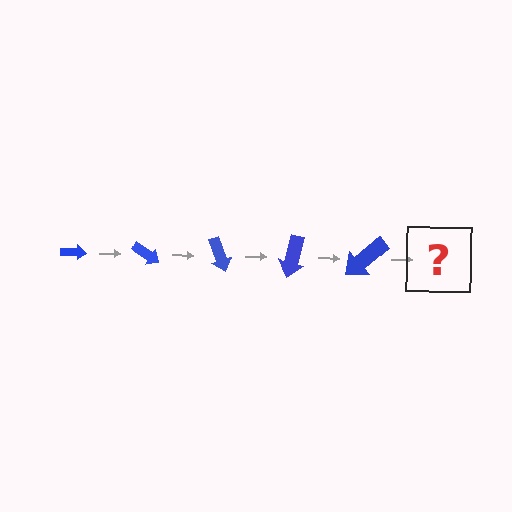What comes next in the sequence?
The next element should be an arrow, larger than the previous one and rotated 175 degrees from the start.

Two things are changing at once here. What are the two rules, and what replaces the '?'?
The two rules are that the arrow grows larger each step and it rotates 35 degrees each step. The '?' should be an arrow, larger than the previous one and rotated 175 degrees from the start.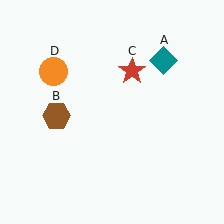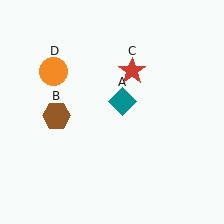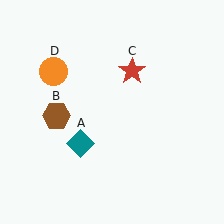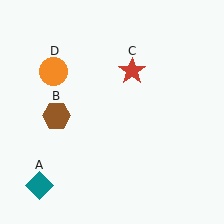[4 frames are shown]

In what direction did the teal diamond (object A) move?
The teal diamond (object A) moved down and to the left.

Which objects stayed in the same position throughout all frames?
Brown hexagon (object B) and red star (object C) and orange circle (object D) remained stationary.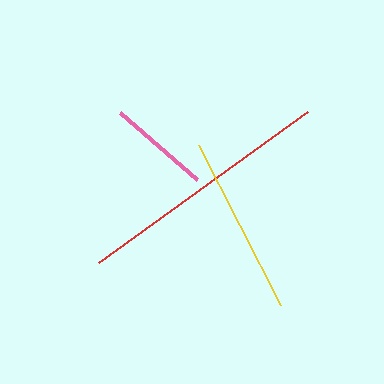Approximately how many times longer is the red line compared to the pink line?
The red line is approximately 2.5 times the length of the pink line.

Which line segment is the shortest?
The pink line is the shortest at approximately 102 pixels.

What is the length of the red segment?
The red segment is approximately 258 pixels long.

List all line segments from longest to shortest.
From longest to shortest: red, yellow, pink.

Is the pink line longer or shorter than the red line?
The red line is longer than the pink line.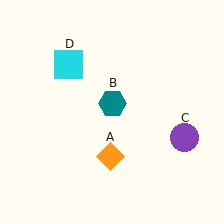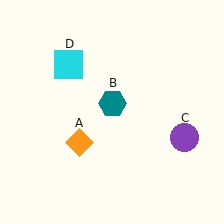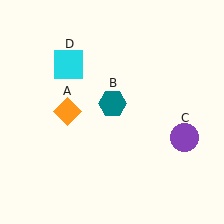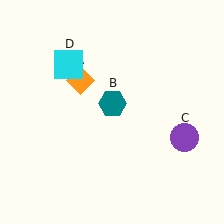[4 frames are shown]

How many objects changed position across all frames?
1 object changed position: orange diamond (object A).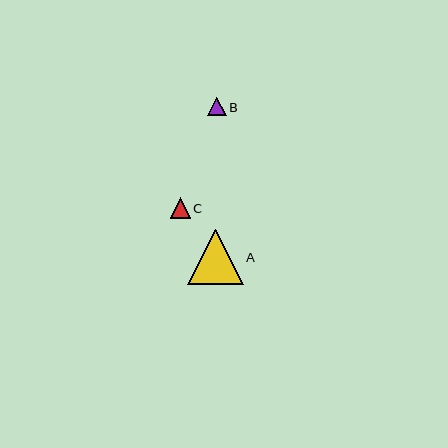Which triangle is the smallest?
Triangle B is the smallest with a size of approximately 19 pixels.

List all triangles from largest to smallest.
From largest to smallest: A, C, B.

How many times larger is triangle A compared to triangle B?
Triangle A is approximately 3.0 times the size of triangle B.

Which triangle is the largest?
Triangle A is the largest with a size of approximately 56 pixels.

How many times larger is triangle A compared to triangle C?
Triangle A is approximately 2.8 times the size of triangle C.